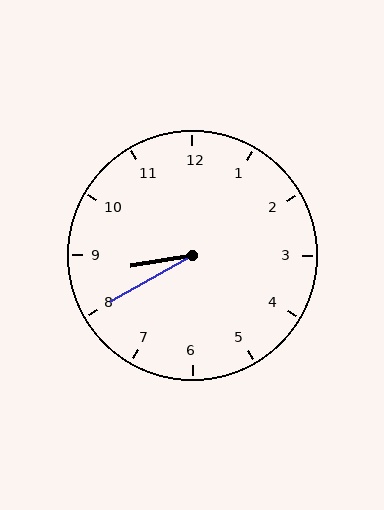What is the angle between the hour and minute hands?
Approximately 20 degrees.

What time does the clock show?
8:40.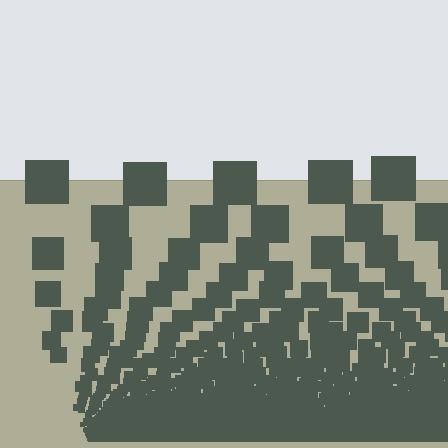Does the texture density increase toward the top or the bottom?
Density increases toward the bottom.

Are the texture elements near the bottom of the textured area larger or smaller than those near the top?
Smaller. The gradient is inverted — elements near the bottom are smaller and denser.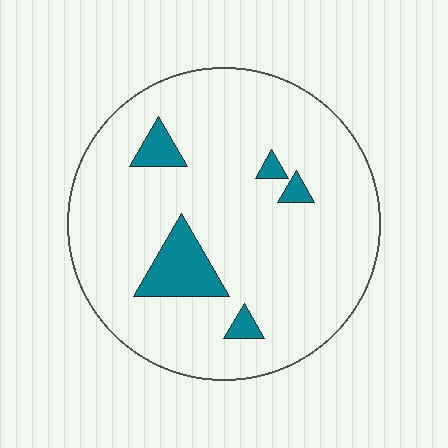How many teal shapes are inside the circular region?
5.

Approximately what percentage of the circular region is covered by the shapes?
Approximately 10%.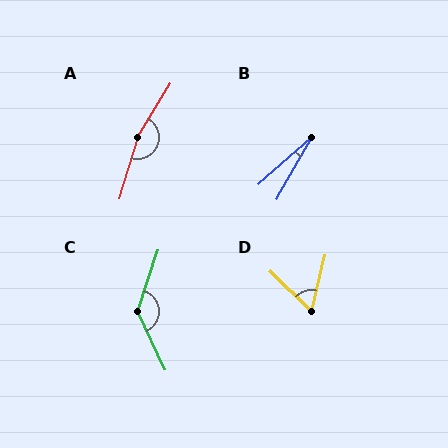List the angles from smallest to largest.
B (19°), D (59°), C (137°), A (165°).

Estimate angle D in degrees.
Approximately 59 degrees.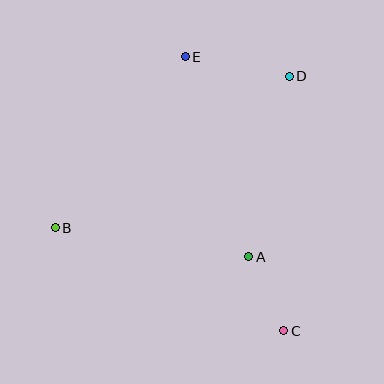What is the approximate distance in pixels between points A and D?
The distance between A and D is approximately 185 pixels.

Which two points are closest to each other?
Points A and C are closest to each other.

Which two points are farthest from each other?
Points C and E are farthest from each other.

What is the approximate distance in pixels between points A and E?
The distance between A and E is approximately 210 pixels.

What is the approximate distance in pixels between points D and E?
The distance between D and E is approximately 106 pixels.